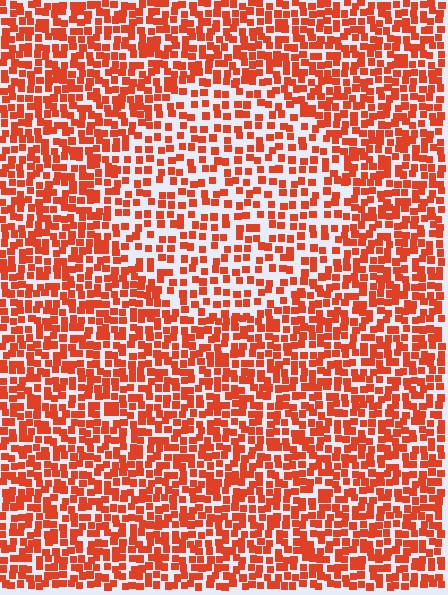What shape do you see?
I see a circle.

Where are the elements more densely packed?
The elements are more densely packed outside the circle boundary.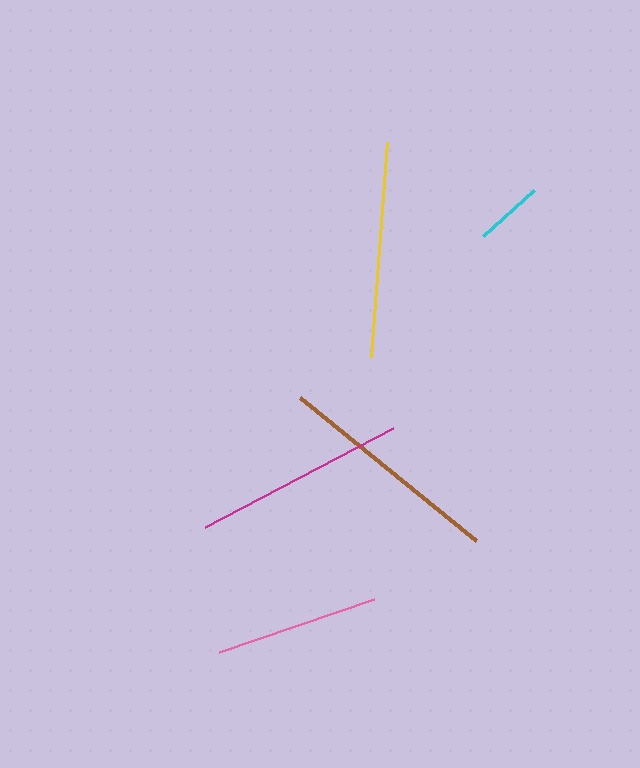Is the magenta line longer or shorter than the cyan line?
The magenta line is longer than the cyan line.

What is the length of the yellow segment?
The yellow segment is approximately 215 pixels long.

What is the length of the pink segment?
The pink segment is approximately 164 pixels long.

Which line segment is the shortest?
The cyan line is the shortest at approximately 68 pixels.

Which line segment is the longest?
The brown line is the longest at approximately 227 pixels.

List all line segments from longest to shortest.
From longest to shortest: brown, yellow, magenta, pink, cyan.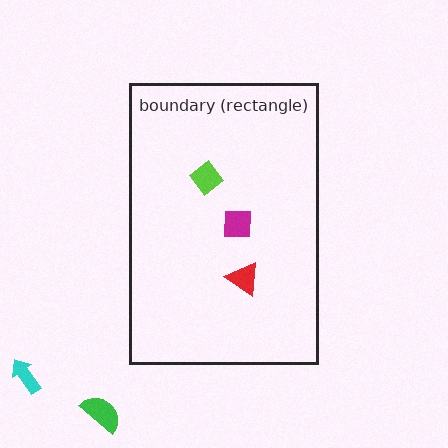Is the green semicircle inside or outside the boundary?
Outside.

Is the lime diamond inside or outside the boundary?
Inside.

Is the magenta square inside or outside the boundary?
Inside.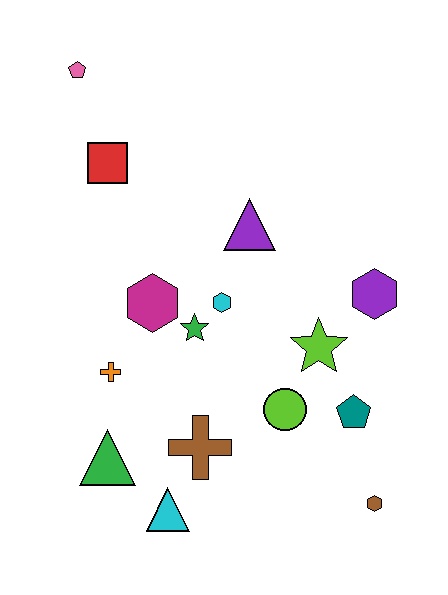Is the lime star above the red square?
No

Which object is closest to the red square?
The pink pentagon is closest to the red square.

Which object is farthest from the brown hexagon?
The pink pentagon is farthest from the brown hexagon.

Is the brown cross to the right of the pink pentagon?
Yes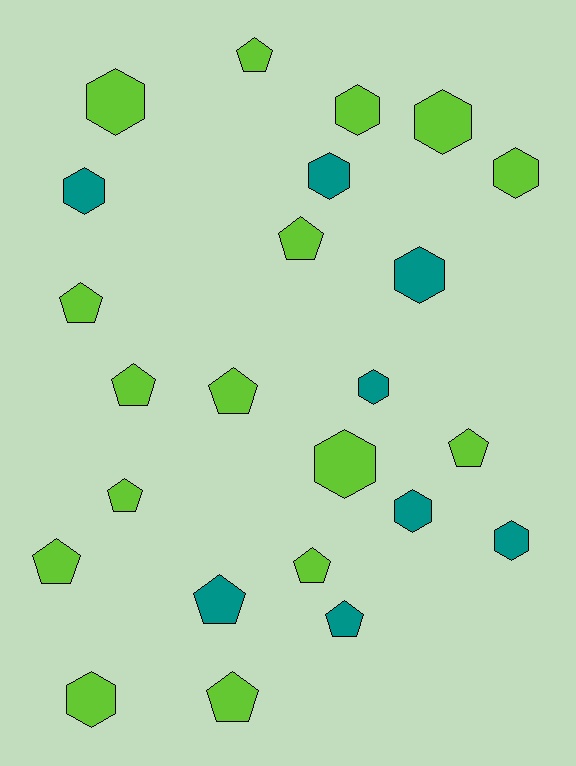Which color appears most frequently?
Lime, with 16 objects.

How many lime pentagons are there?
There are 10 lime pentagons.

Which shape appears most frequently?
Pentagon, with 12 objects.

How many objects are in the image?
There are 24 objects.